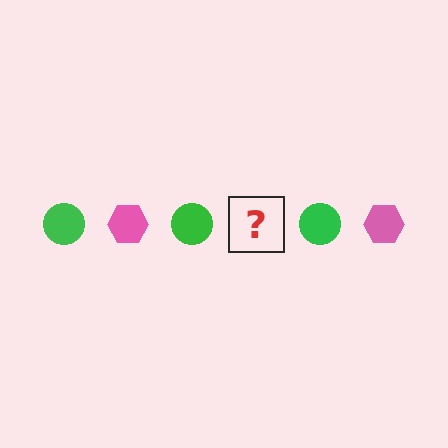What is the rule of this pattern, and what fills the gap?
The rule is that the pattern alternates between green circle and pink hexagon. The gap should be filled with a pink hexagon.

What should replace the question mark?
The question mark should be replaced with a pink hexagon.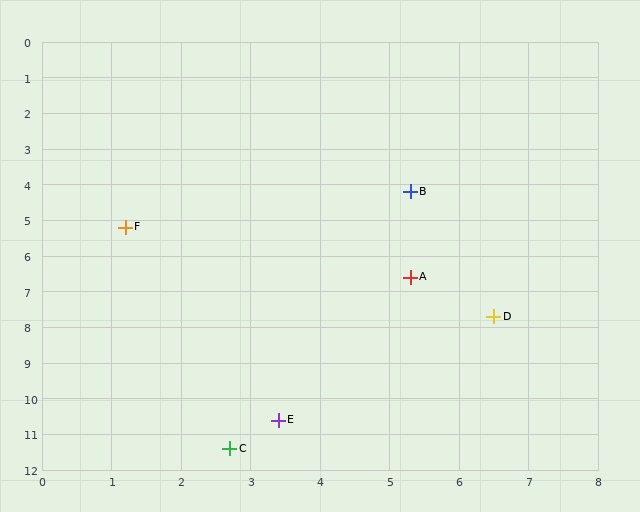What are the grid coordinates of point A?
Point A is at approximately (5.3, 6.6).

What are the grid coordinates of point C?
Point C is at approximately (2.7, 11.4).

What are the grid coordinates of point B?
Point B is at approximately (5.3, 4.2).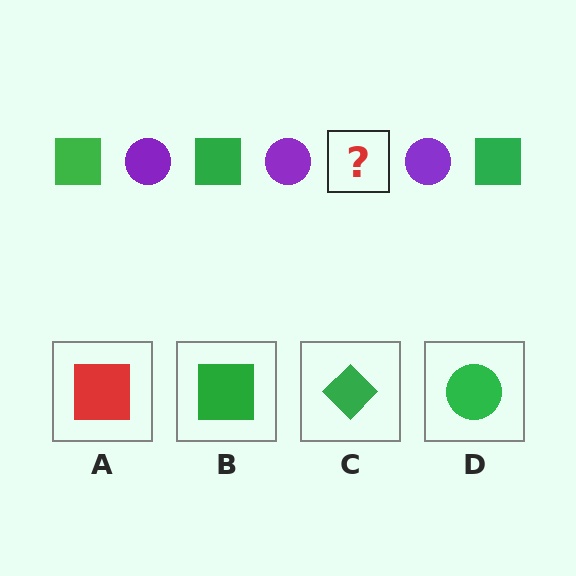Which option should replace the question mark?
Option B.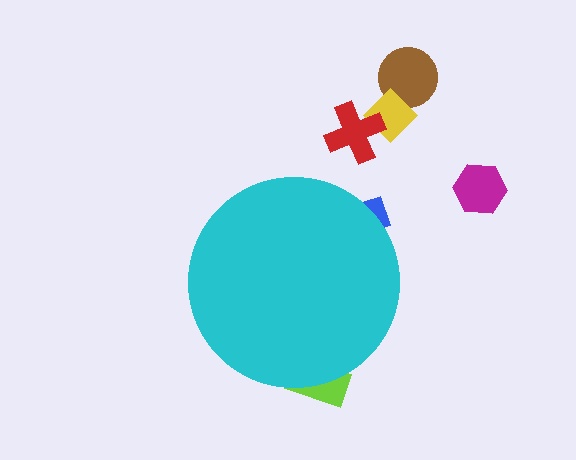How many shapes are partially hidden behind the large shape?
2 shapes are partially hidden.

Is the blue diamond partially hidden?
Yes, the blue diamond is partially hidden behind the cyan circle.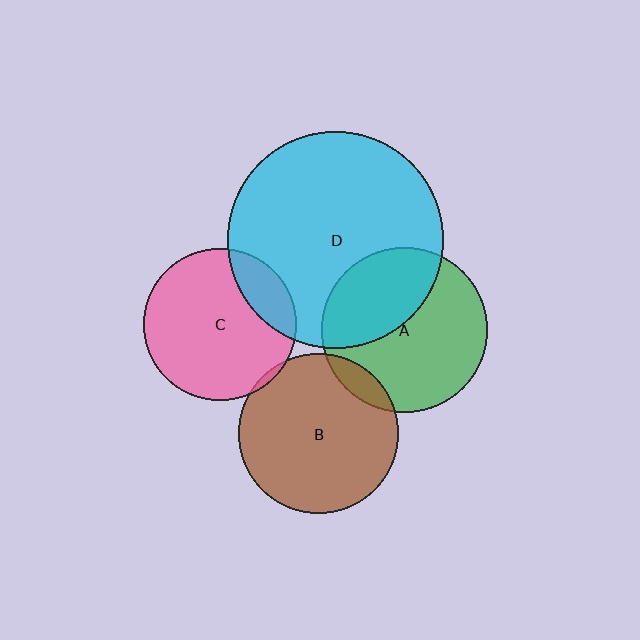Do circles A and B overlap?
Yes.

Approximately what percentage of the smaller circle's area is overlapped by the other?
Approximately 10%.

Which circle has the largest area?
Circle D (cyan).